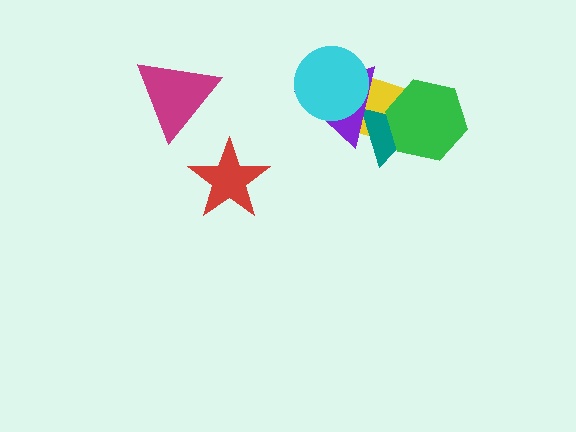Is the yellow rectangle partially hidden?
Yes, it is partially covered by another shape.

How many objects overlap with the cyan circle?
2 objects overlap with the cyan circle.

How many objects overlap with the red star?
0 objects overlap with the red star.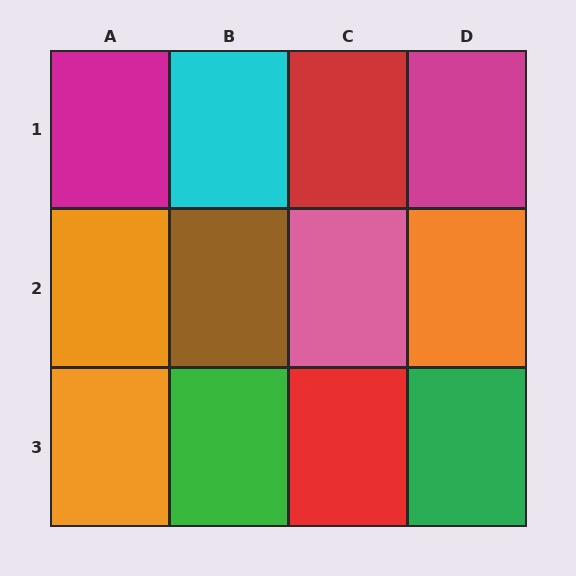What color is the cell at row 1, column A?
Magenta.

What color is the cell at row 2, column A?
Orange.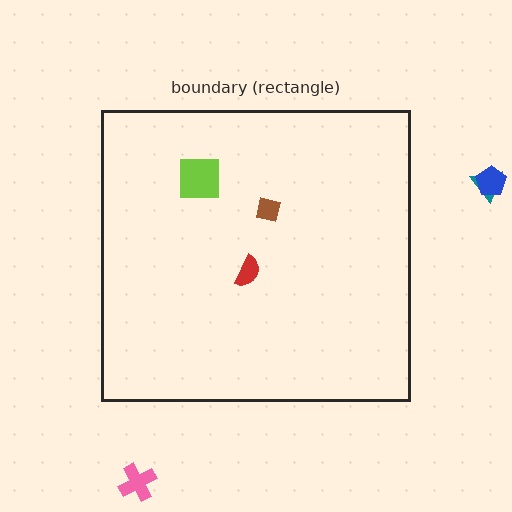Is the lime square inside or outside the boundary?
Inside.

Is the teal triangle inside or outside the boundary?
Outside.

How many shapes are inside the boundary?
3 inside, 3 outside.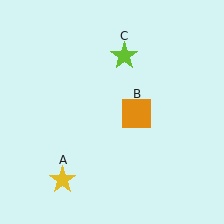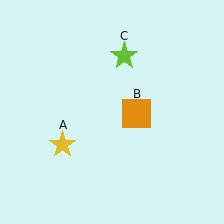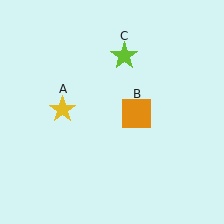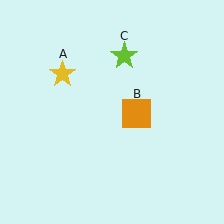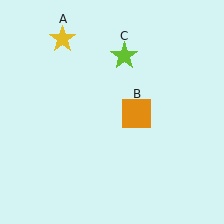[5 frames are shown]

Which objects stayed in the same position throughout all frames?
Orange square (object B) and lime star (object C) remained stationary.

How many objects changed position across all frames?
1 object changed position: yellow star (object A).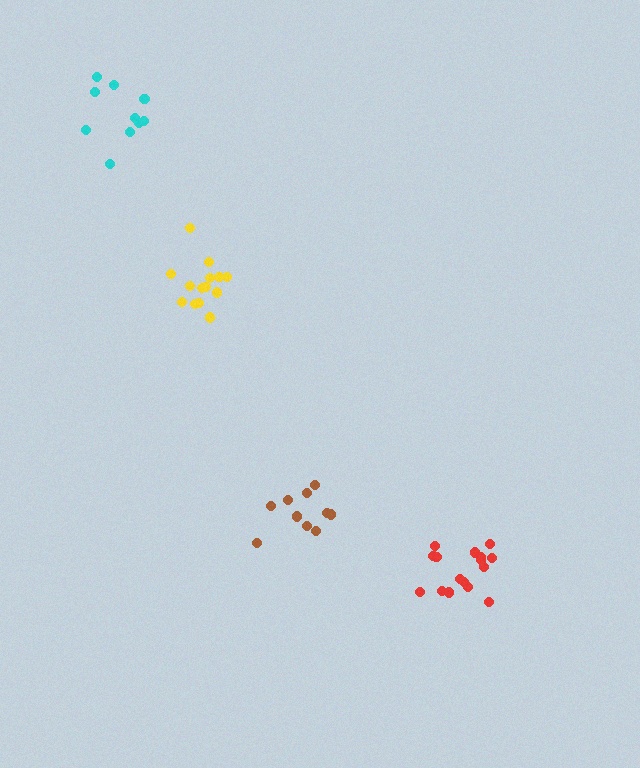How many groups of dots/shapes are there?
There are 4 groups.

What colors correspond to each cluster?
The clusters are colored: brown, red, yellow, cyan.